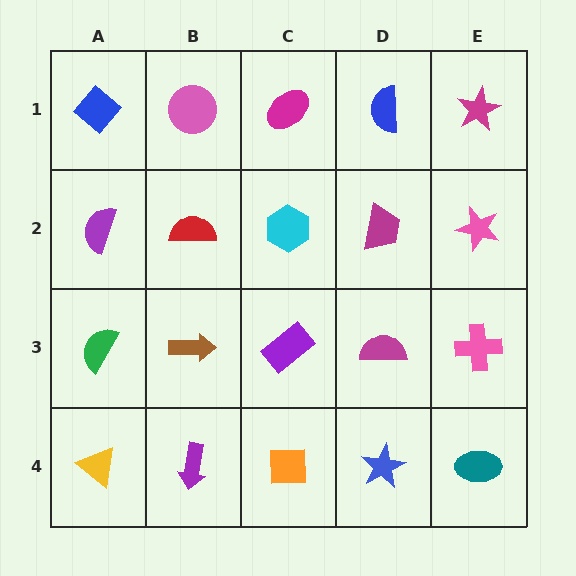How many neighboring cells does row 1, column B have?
3.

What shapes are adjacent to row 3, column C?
A cyan hexagon (row 2, column C), an orange square (row 4, column C), a brown arrow (row 3, column B), a magenta semicircle (row 3, column D).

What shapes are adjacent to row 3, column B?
A red semicircle (row 2, column B), a purple arrow (row 4, column B), a green semicircle (row 3, column A), a purple rectangle (row 3, column C).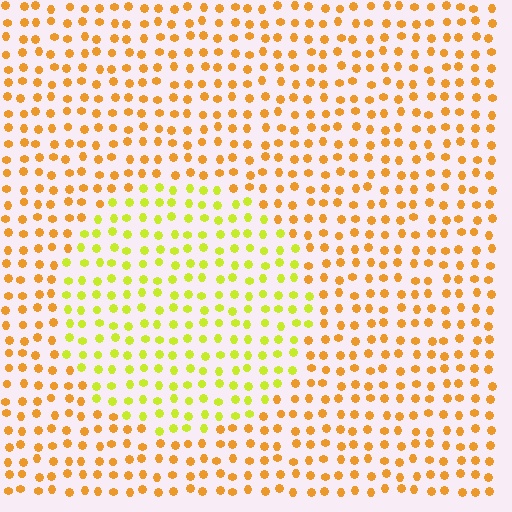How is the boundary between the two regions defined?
The boundary is defined purely by a slight shift in hue (about 38 degrees). Spacing, size, and orientation are identical on both sides.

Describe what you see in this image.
The image is filled with small orange elements in a uniform arrangement. A circle-shaped region is visible where the elements are tinted to a slightly different hue, forming a subtle color boundary.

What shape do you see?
I see a circle.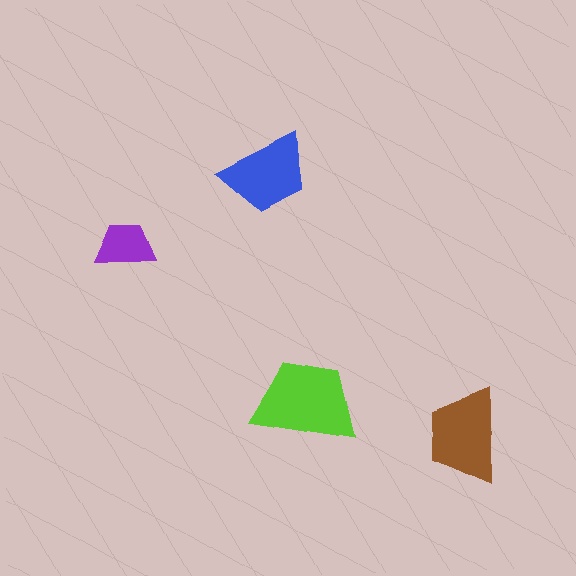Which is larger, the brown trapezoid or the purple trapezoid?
The brown one.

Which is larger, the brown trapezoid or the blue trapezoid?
The brown one.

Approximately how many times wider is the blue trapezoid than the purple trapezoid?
About 1.5 times wider.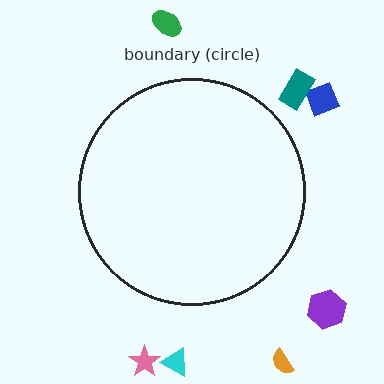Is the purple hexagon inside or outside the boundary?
Outside.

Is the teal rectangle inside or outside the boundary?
Outside.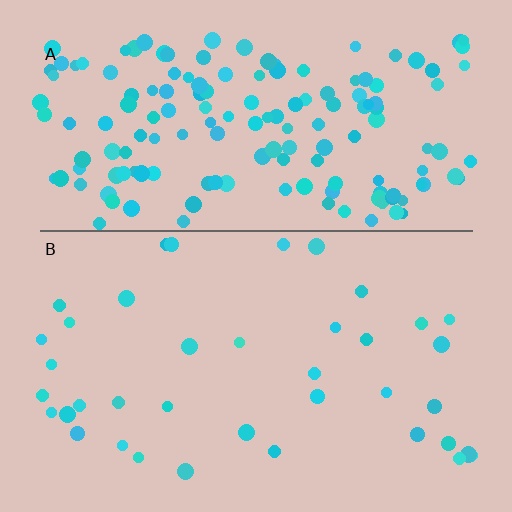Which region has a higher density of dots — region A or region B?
A (the top).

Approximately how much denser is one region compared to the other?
Approximately 4.2× — region A over region B.